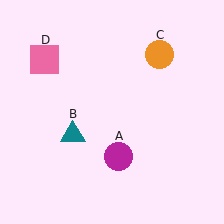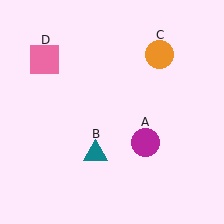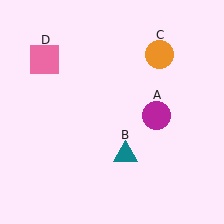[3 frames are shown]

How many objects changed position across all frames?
2 objects changed position: magenta circle (object A), teal triangle (object B).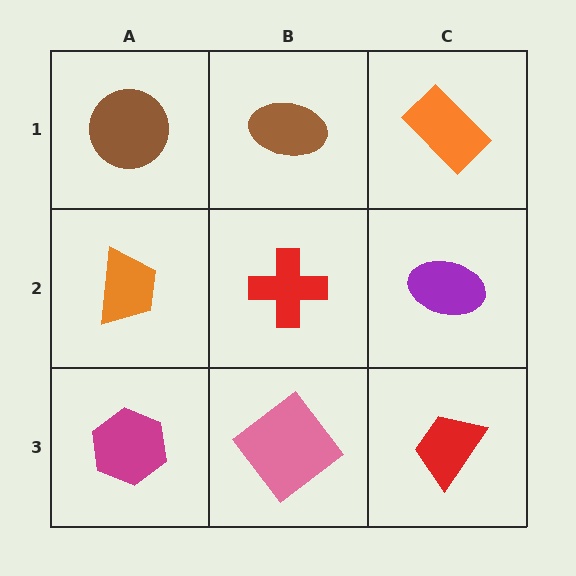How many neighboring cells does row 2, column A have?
3.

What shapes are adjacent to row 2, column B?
A brown ellipse (row 1, column B), a pink diamond (row 3, column B), an orange trapezoid (row 2, column A), a purple ellipse (row 2, column C).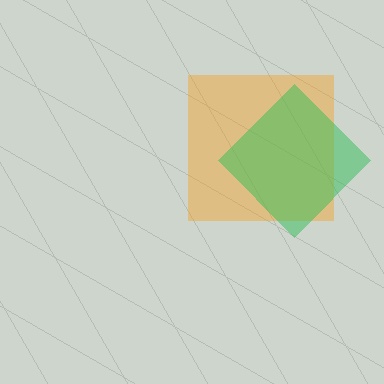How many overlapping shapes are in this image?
There are 2 overlapping shapes in the image.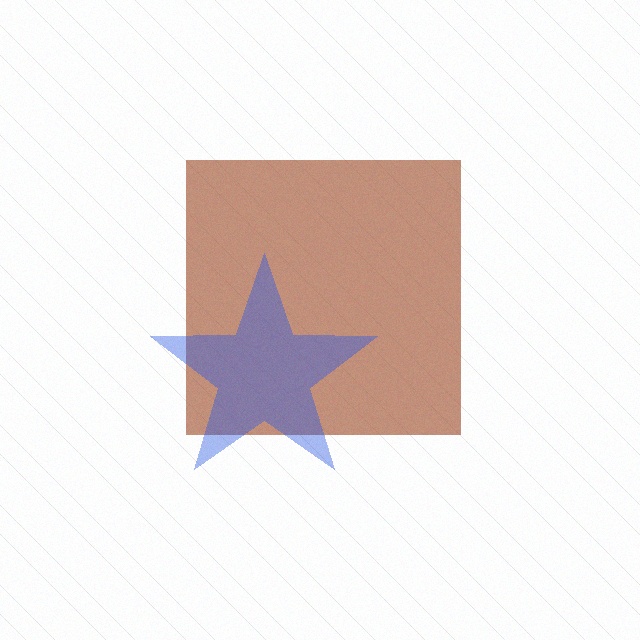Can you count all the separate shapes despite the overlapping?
Yes, there are 2 separate shapes.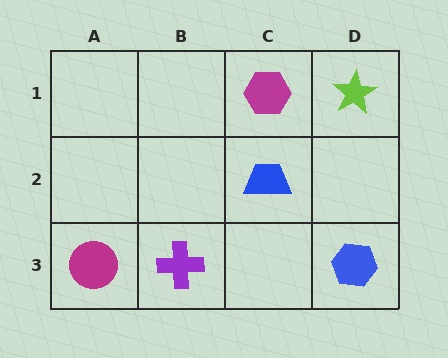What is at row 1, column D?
A lime star.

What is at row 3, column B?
A purple cross.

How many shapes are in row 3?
3 shapes.